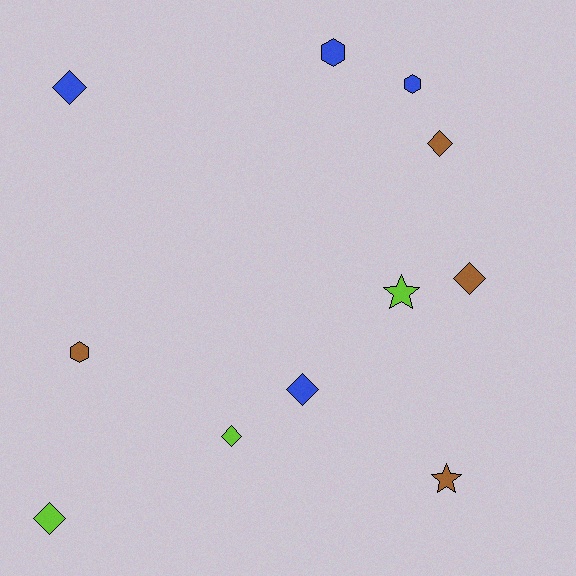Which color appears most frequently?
Brown, with 4 objects.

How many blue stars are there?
There are no blue stars.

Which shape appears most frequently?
Diamond, with 6 objects.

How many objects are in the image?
There are 11 objects.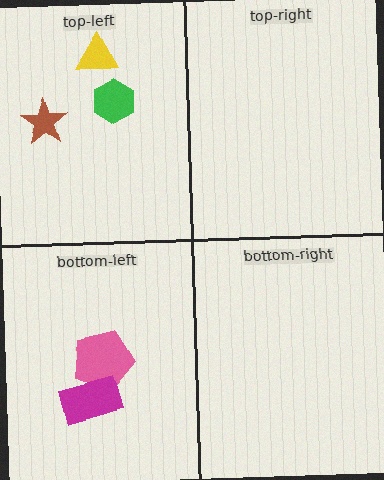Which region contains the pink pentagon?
The bottom-left region.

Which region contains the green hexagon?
The top-left region.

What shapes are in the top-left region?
The green hexagon, the yellow triangle, the brown star.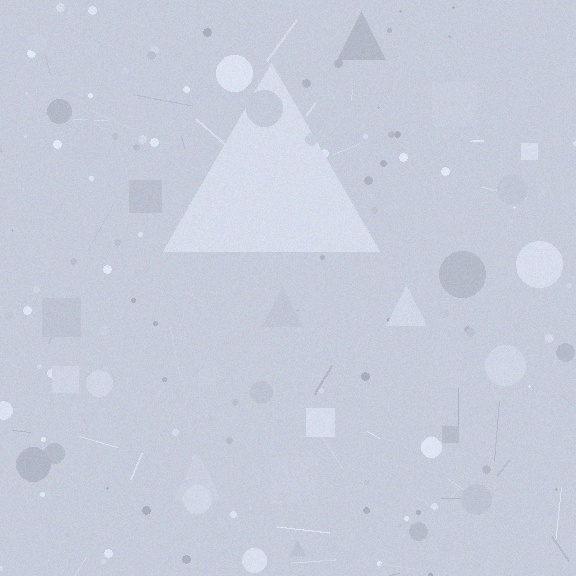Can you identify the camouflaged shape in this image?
The camouflaged shape is a triangle.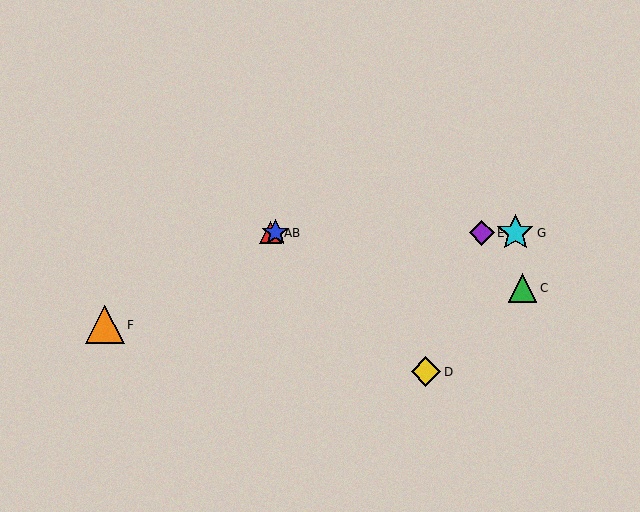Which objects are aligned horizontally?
Objects A, B, E, G are aligned horizontally.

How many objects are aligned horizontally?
4 objects (A, B, E, G) are aligned horizontally.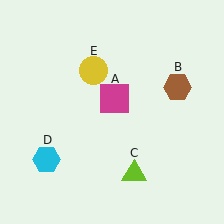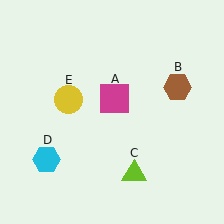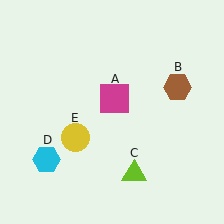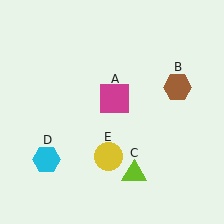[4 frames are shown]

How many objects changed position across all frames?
1 object changed position: yellow circle (object E).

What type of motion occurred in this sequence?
The yellow circle (object E) rotated counterclockwise around the center of the scene.